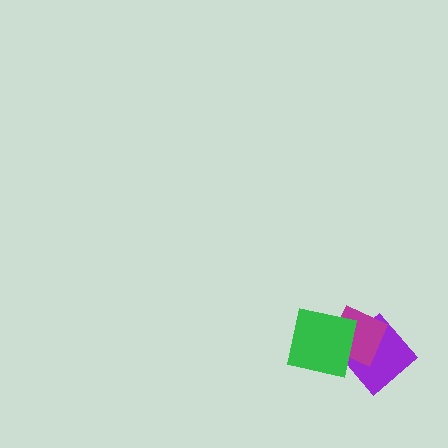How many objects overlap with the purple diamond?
1 object overlaps with the purple diamond.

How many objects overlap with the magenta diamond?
2 objects overlap with the magenta diamond.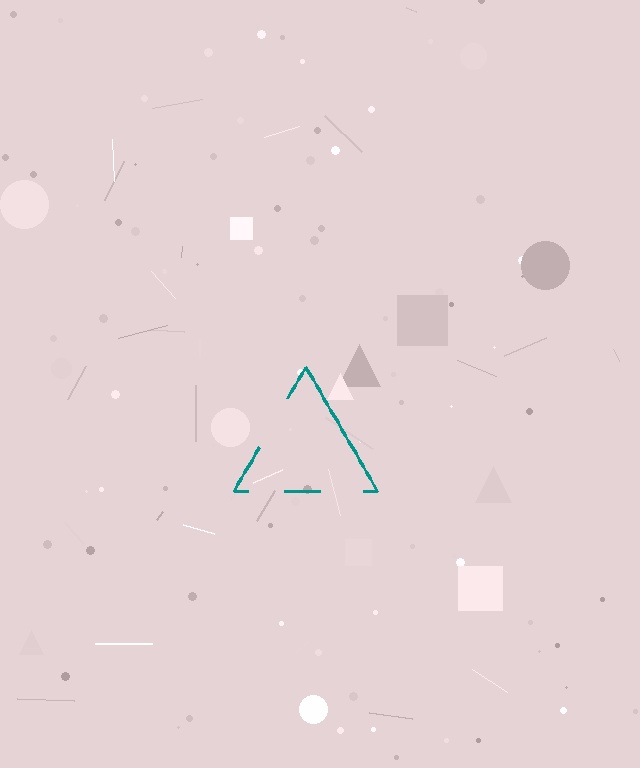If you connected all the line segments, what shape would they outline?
They would outline a triangle.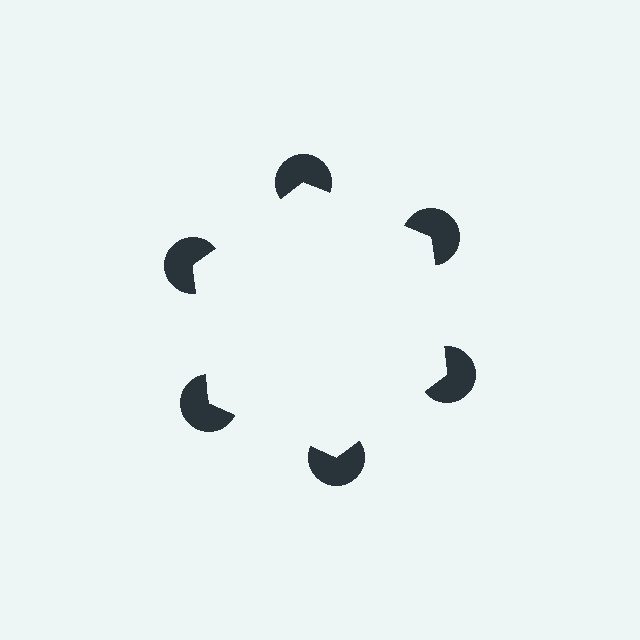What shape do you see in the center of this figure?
An illusory hexagon — its edges are inferred from the aligned wedge cuts in the pac-man discs, not physically drawn.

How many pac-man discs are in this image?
There are 6 — one at each vertex of the illusory hexagon.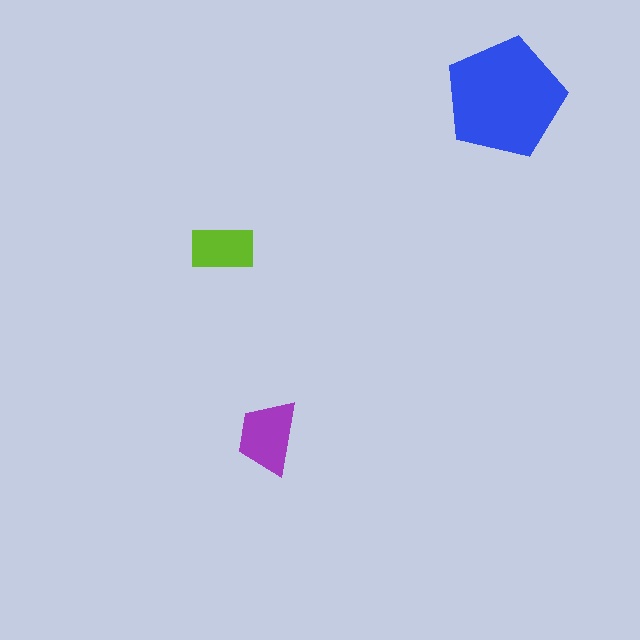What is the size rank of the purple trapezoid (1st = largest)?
2nd.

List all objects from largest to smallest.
The blue pentagon, the purple trapezoid, the lime rectangle.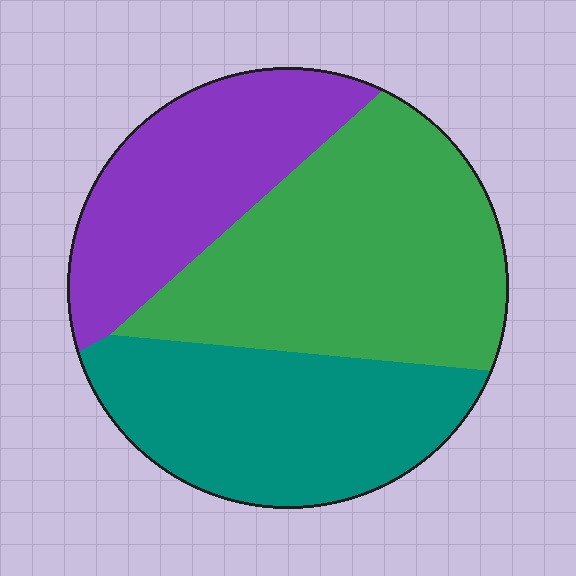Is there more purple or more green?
Green.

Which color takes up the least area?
Purple, at roughly 25%.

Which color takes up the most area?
Green, at roughly 40%.